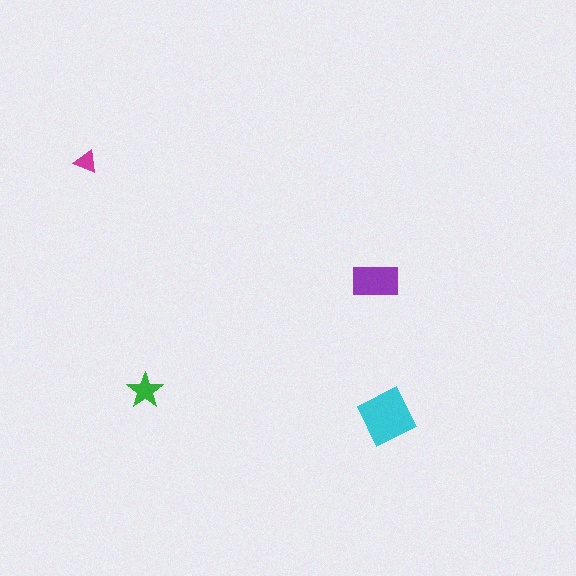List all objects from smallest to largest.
The magenta triangle, the green star, the purple rectangle, the cyan diamond.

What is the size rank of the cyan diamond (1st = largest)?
1st.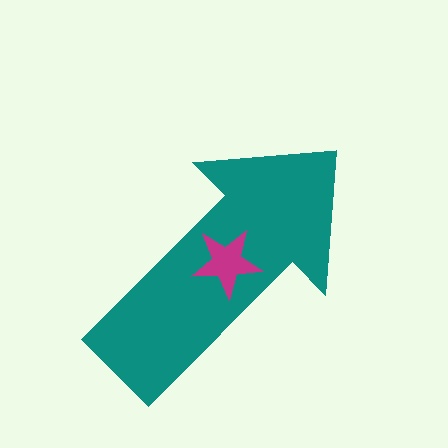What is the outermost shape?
The teal arrow.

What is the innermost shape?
The magenta star.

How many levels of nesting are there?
2.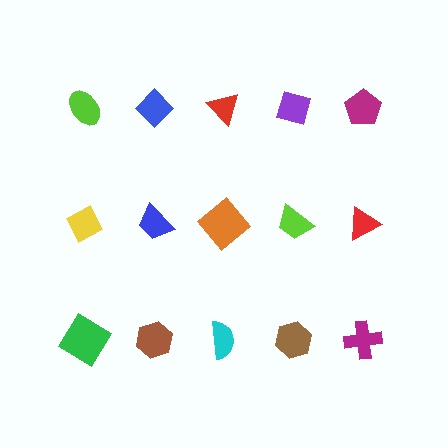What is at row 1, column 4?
A purple diamond.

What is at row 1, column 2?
A blue diamond.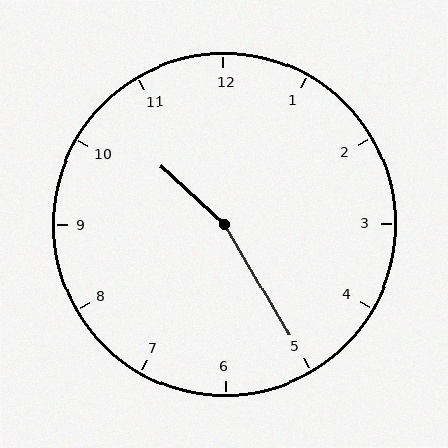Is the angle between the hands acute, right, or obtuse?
It is obtuse.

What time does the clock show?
10:25.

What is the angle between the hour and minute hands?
Approximately 162 degrees.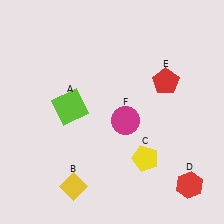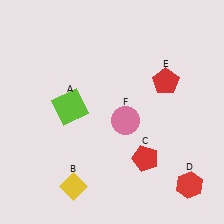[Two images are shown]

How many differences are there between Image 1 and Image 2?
There are 2 differences between the two images.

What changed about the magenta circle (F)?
In Image 1, F is magenta. In Image 2, it changed to pink.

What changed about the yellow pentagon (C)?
In Image 1, C is yellow. In Image 2, it changed to red.